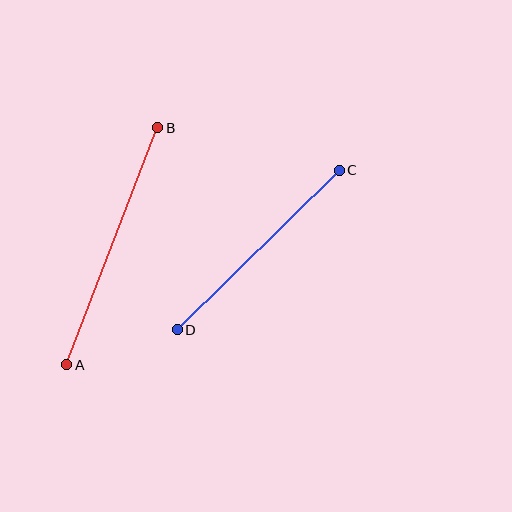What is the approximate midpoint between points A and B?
The midpoint is at approximately (112, 246) pixels.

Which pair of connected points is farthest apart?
Points A and B are farthest apart.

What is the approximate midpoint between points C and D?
The midpoint is at approximately (258, 250) pixels.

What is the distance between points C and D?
The distance is approximately 227 pixels.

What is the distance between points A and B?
The distance is approximately 254 pixels.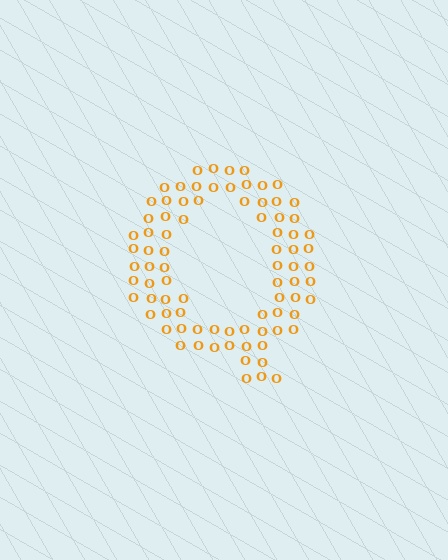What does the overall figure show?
The overall figure shows the letter Q.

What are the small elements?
The small elements are letter O's.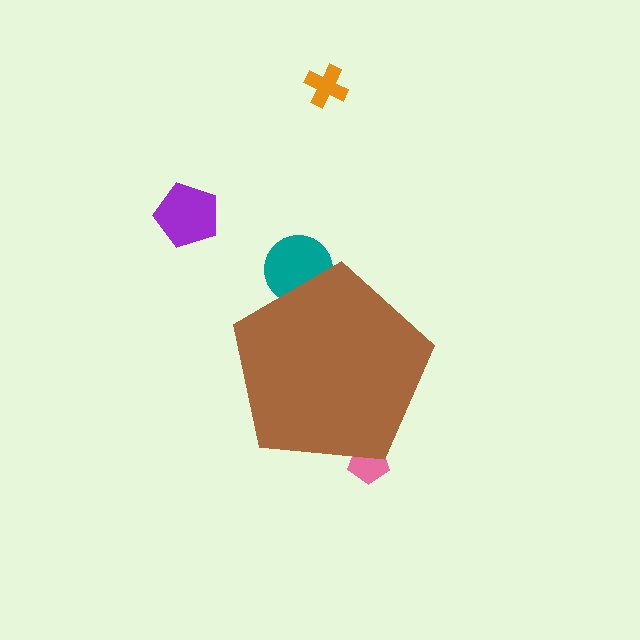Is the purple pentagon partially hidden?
No, the purple pentagon is fully visible.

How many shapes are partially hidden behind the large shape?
2 shapes are partially hidden.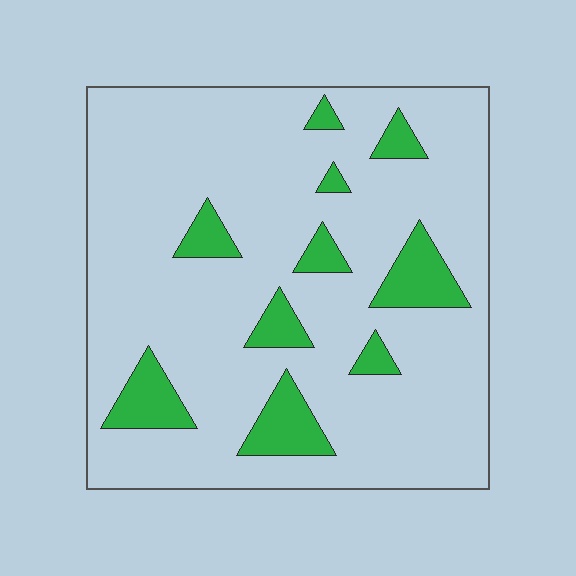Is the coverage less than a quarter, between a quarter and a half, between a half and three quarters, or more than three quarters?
Less than a quarter.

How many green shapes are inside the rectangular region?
10.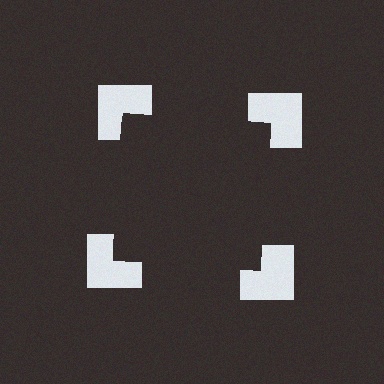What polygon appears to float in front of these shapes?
An illusory square — its edges are inferred from the aligned wedge cuts in the notched squares, not physically drawn.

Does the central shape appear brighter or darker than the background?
It typically appears slightly darker than the background, even though no actual brightness change is drawn.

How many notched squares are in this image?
There are 4 — one at each vertex of the illusory square.